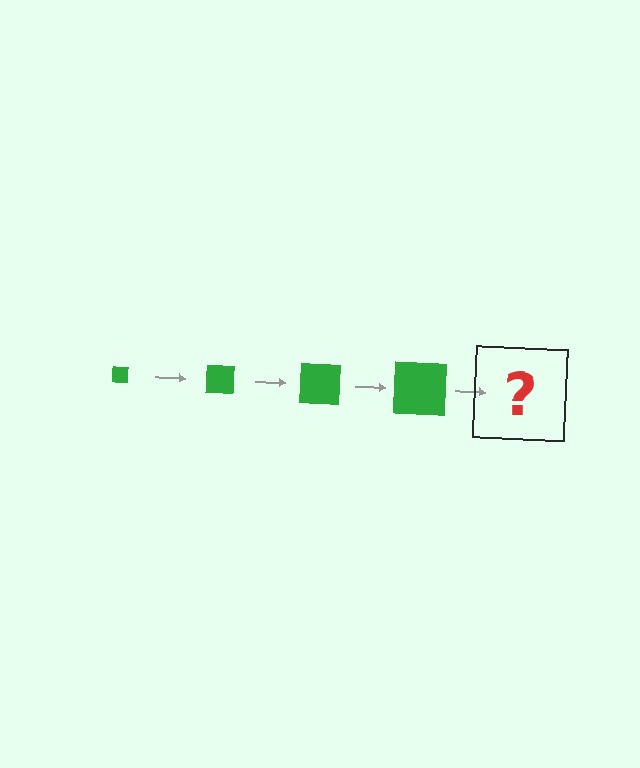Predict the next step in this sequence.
The next step is a green square, larger than the previous one.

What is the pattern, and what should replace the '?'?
The pattern is that the square gets progressively larger each step. The '?' should be a green square, larger than the previous one.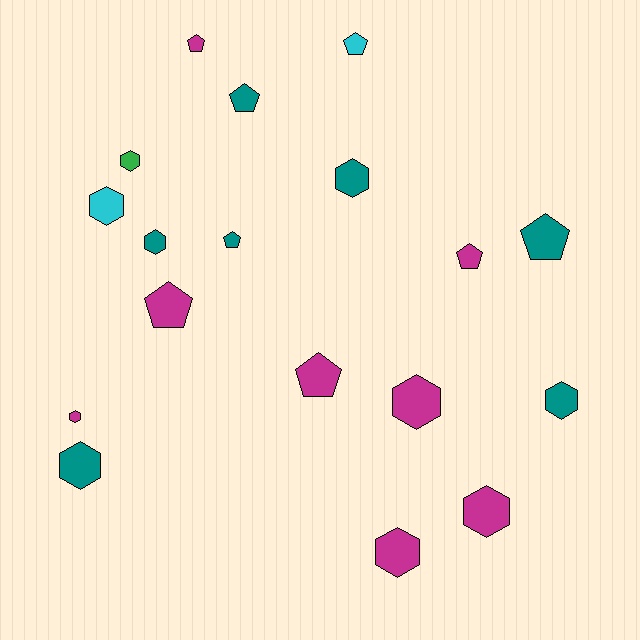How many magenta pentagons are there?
There are 4 magenta pentagons.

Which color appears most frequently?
Magenta, with 8 objects.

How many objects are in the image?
There are 18 objects.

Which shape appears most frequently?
Hexagon, with 10 objects.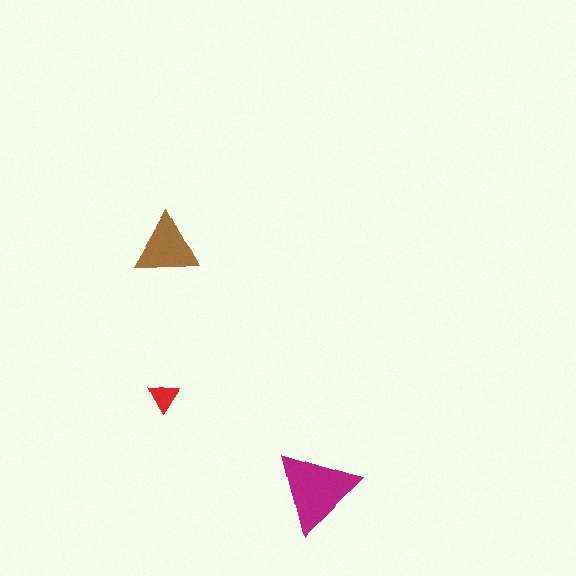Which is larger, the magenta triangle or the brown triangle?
The magenta one.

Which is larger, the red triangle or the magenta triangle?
The magenta one.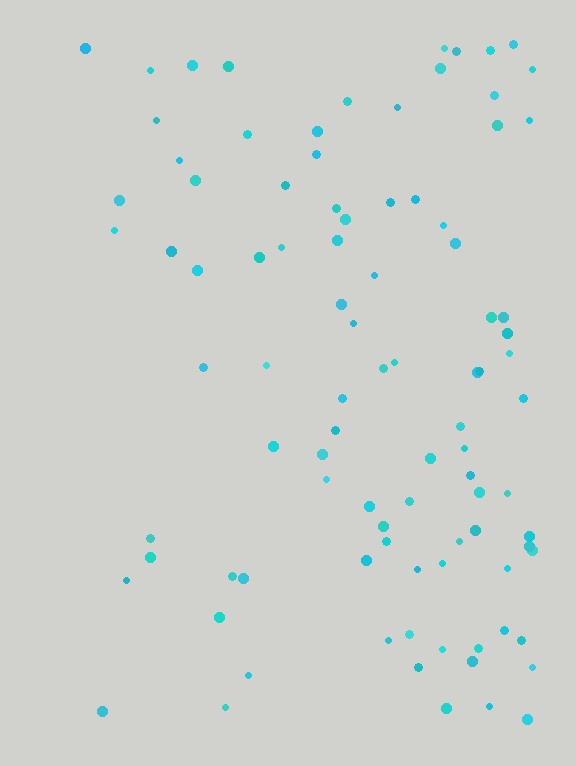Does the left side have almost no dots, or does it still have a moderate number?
Still a moderate number, just noticeably fewer than the right.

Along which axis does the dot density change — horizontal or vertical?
Horizontal.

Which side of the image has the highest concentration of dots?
The right.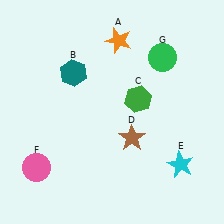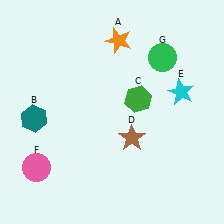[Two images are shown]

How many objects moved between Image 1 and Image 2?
2 objects moved between the two images.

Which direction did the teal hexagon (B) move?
The teal hexagon (B) moved down.